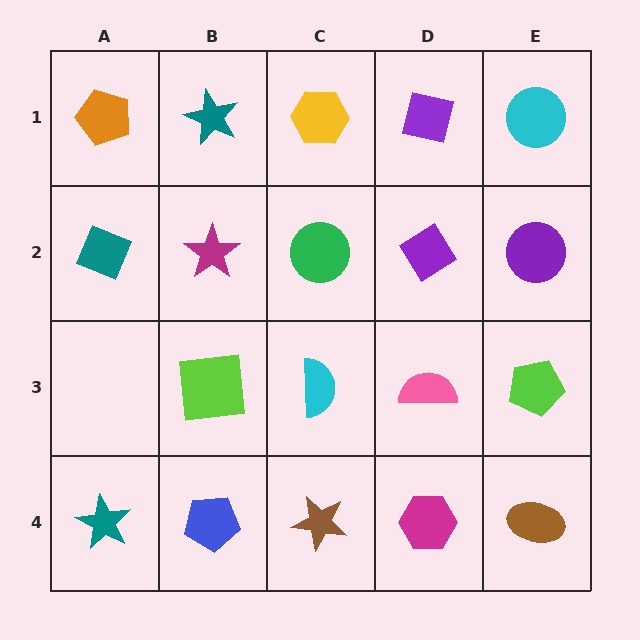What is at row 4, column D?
A magenta hexagon.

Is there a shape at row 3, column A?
No, that cell is empty.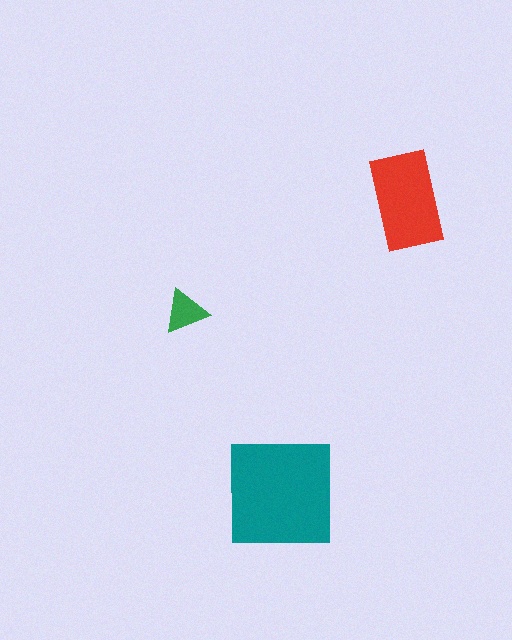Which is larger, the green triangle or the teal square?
The teal square.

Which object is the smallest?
The green triangle.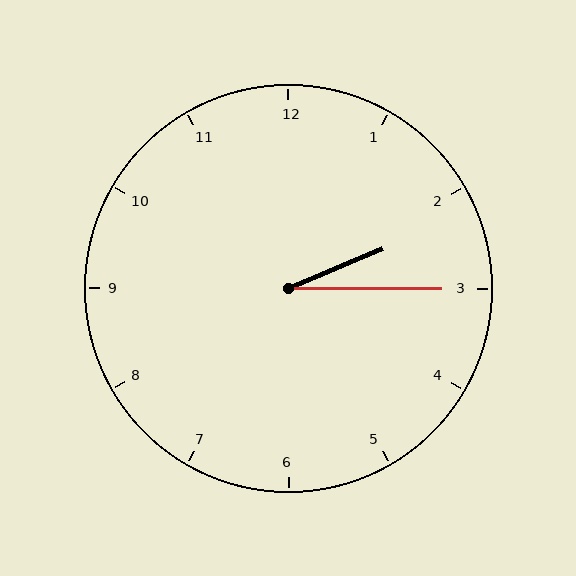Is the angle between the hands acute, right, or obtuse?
It is acute.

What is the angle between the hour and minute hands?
Approximately 22 degrees.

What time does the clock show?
2:15.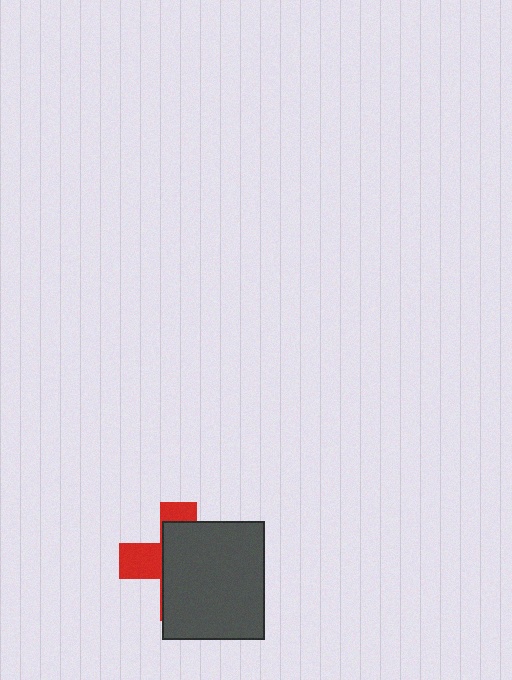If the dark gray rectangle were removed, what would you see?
You would see the complete red cross.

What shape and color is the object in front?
The object in front is a dark gray rectangle.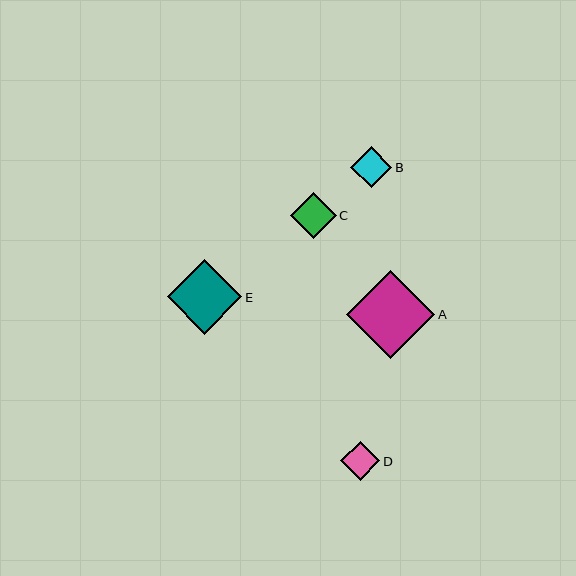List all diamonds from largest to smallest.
From largest to smallest: A, E, C, B, D.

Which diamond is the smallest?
Diamond D is the smallest with a size of approximately 39 pixels.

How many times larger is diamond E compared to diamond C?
Diamond E is approximately 1.6 times the size of diamond C.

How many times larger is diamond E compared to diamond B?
Diamond E is approximately 1.8 times the size of diamond B.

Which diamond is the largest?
Diamond A is the largest with a size of approximately 88 pixels.